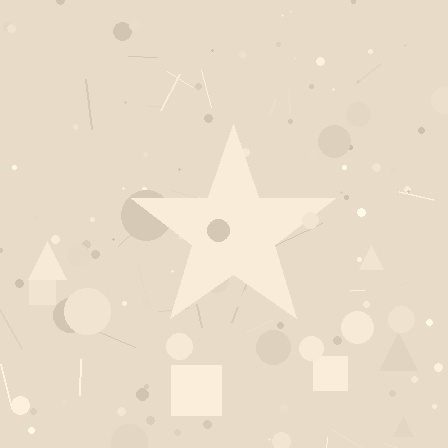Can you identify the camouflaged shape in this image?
The camouflaged shape is a star.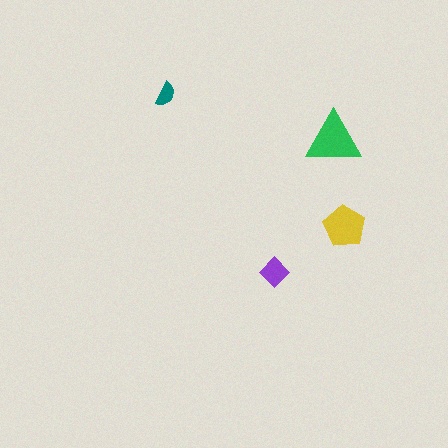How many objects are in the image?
There are 4 objects in the image.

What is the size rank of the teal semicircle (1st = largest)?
4th.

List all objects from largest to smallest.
The green triangle, the yellow pentagon, the purple diamond, the teal semicircle.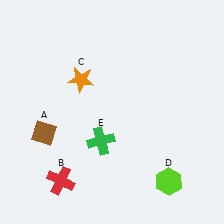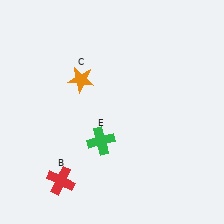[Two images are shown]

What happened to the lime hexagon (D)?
The lime hexagon (D) was removed in Image 2. It was in the bottom-right area of Image 1.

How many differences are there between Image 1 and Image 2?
There are 2 differences between the two images.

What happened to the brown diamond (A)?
The brown diamond (A) was removed in Image 2. It was in the bottom-left area of Image 1.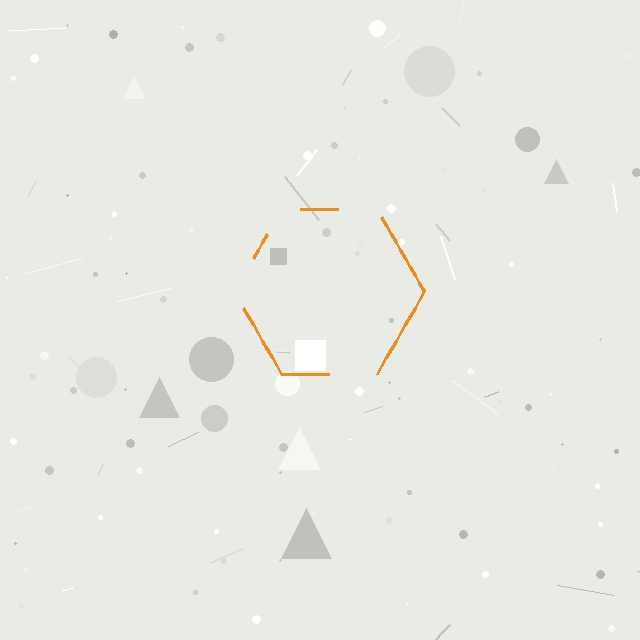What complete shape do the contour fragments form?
The contour fragments form a hexagon.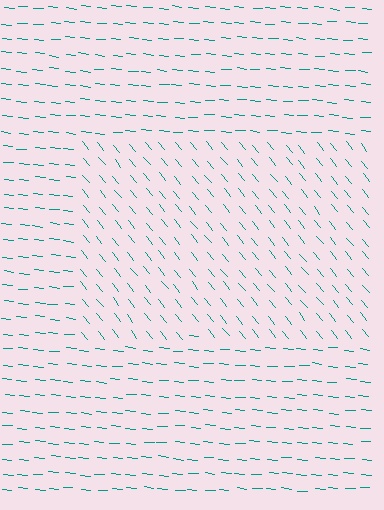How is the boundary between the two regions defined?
The boundary is defined purely by a change in line orientation (approximately 45 degrees difference). All lines are the same color and thickness.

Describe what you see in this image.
The image is filled with small teal line segments. A rectangle region in the image has lines oriented differently from the surrounding lines, creating a visible texture boundary.